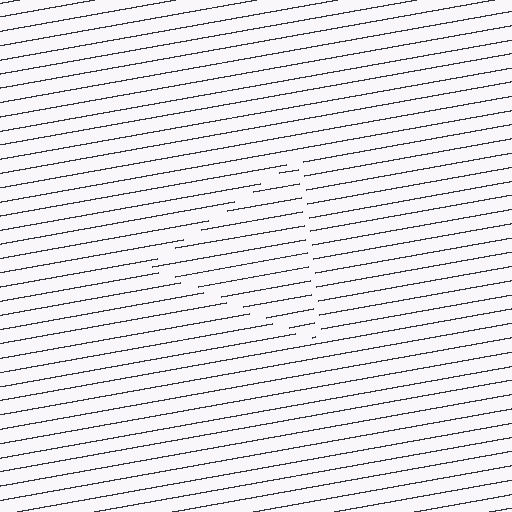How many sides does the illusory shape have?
3 sides — the line-ends trace a triangle.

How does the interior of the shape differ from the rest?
The interior of the shape contains the same grating, shifted by half a period — the contour is defined by the phase discontinuity where line-ends from the inner and outer gratings abut.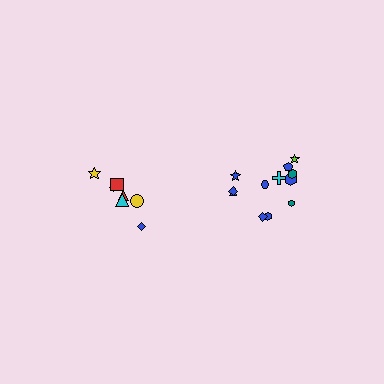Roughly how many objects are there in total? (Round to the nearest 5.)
Roughly 20 objects in total.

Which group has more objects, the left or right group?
The right group.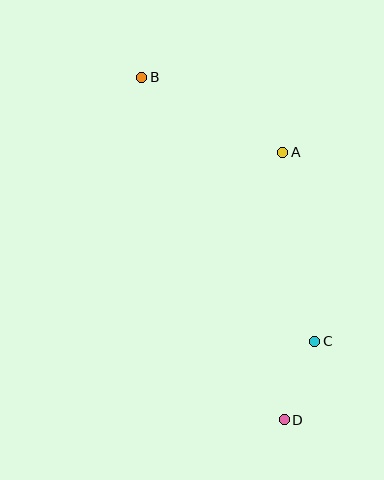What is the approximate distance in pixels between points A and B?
The distance between A and B is approximately 160 pixels.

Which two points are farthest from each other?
Points B and D are farthest from each other.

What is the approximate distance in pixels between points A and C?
The distance between A and C is approximately 192 pixels.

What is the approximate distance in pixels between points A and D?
The distance between A and D is approximately 267 pixels.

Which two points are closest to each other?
Points C and D are closest to each other.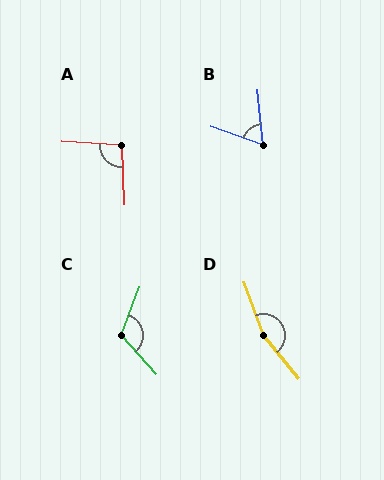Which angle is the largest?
D, at approximately 161 degrees.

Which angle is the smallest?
B, at approximately 64 degrees.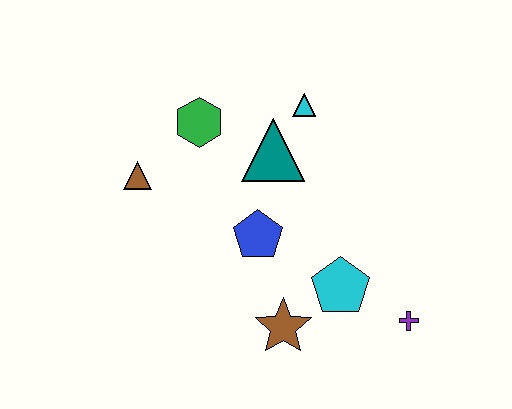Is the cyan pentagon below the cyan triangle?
Yes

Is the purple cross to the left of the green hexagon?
No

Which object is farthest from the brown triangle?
The purple cross is farthest from the brown triangle.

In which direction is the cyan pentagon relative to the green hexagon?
The cyan pentagon is below the green hexagon.